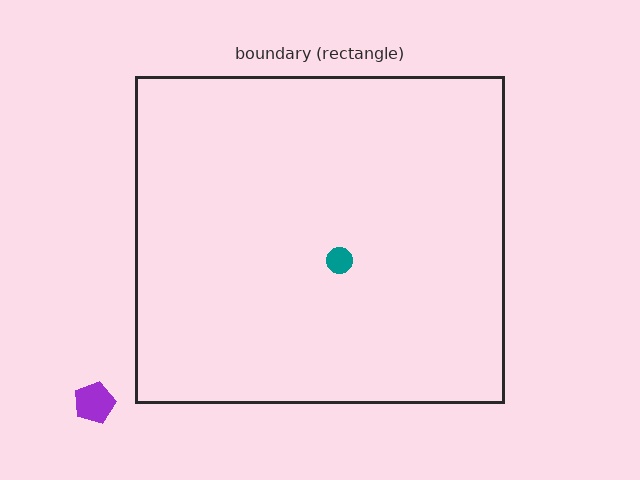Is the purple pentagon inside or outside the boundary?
Outside.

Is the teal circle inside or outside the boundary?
Inside.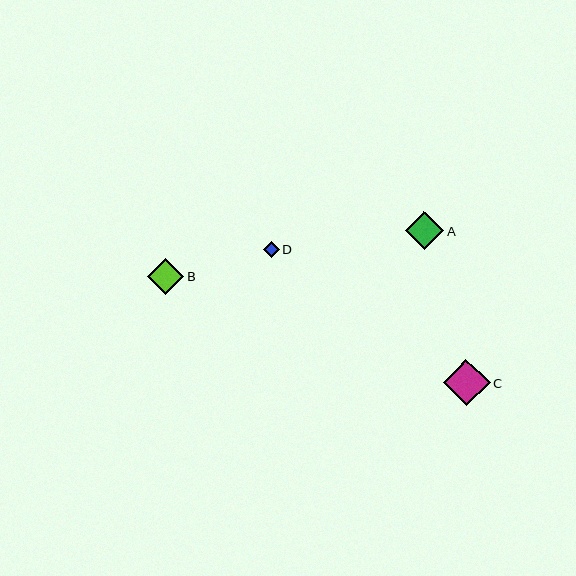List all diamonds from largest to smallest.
From largest to smallest: C, A, B, D.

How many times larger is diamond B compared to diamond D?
Diamond B is approximately 2.2 times the size of diamond D.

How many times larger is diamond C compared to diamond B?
Diamond C is approximately 1.3 times the size of diamond B.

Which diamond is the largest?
Diamond C is the largest with a size of approximately 46 pixels.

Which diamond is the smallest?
Diamond D is the smallest with a size of approximately 16 pixels.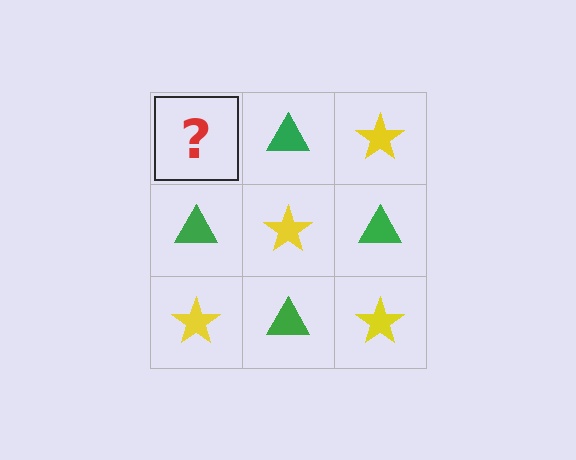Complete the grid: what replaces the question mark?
The question mark should be replaced with a yellow star.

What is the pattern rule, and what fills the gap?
The rule is that it alternates yellow star and green triangle in a checkerboard pattern. The gap should be filled with a yellow star.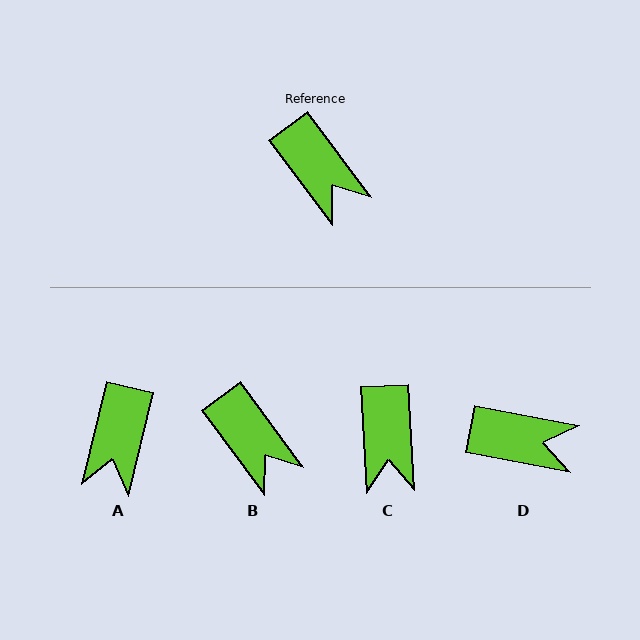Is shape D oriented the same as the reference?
No, it is off by about 43 degrees.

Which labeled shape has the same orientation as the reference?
B.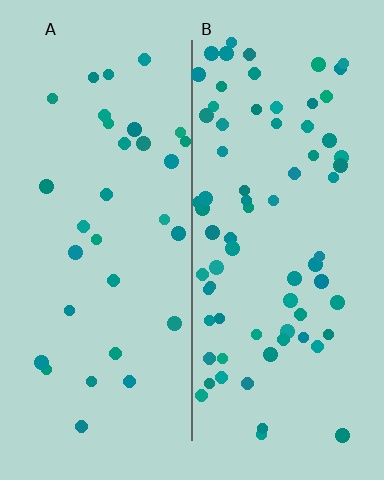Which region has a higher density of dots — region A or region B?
B (the right).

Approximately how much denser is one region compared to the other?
Approximately 2.3× — region B over region A.